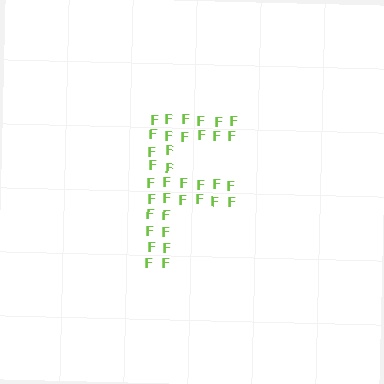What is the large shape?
The large shape is the letter F.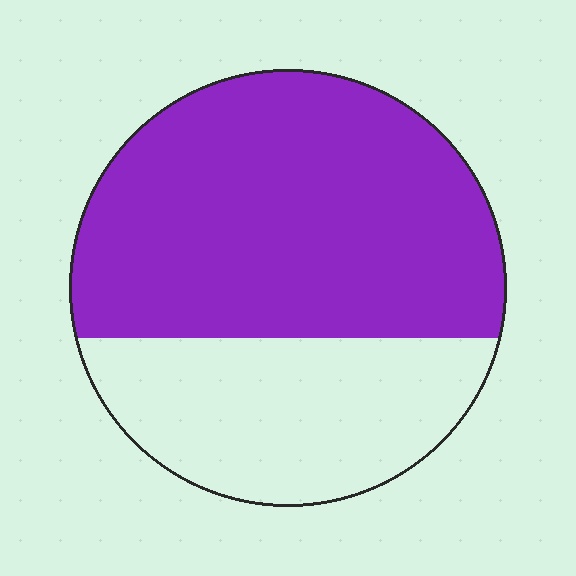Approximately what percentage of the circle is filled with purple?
Approximately 65%.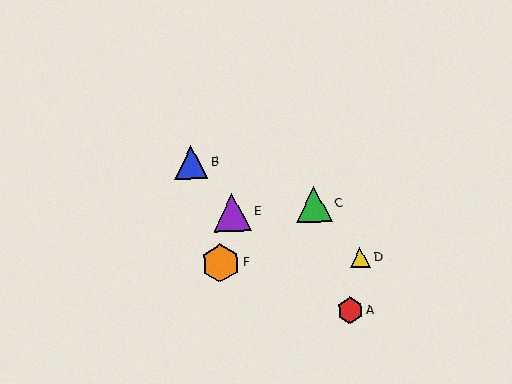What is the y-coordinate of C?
Object C is at y≈204.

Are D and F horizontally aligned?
Yes, both are at y≈258.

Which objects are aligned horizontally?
Objects D, F are aligned horizontally.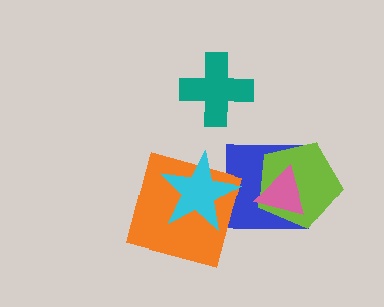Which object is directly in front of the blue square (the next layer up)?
The lime pentagon is directly in front of the blue square.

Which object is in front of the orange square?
The cyan star is in front of the orange square.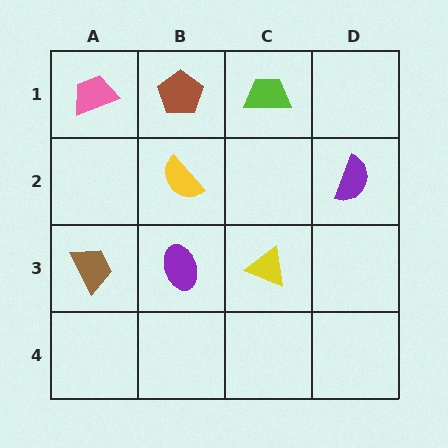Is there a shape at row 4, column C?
No, that cell is empty.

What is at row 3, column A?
A brown trapezoid.